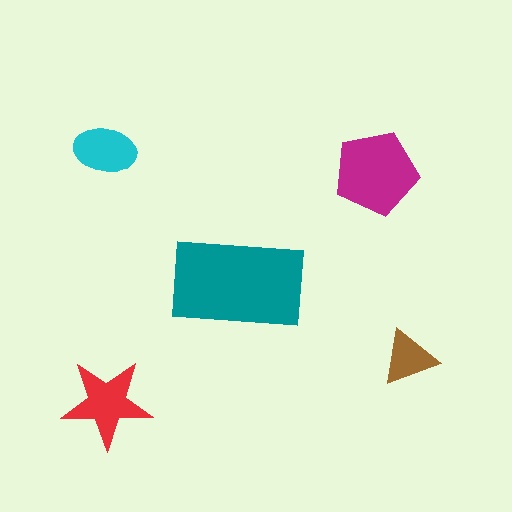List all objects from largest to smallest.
The teal rectangle, the magenta pentagon, the red star, the cyan ellipse, the brown triangle.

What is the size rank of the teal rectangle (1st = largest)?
1st.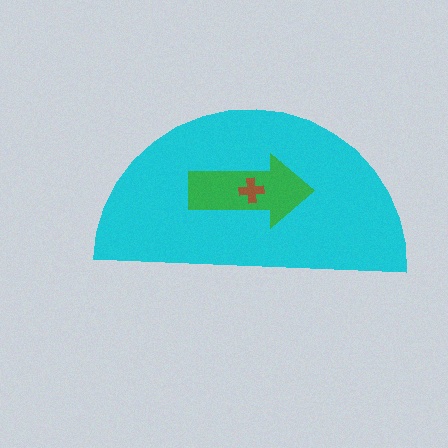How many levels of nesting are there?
3.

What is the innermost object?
The brown cross.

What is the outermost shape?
The cyan semicircle.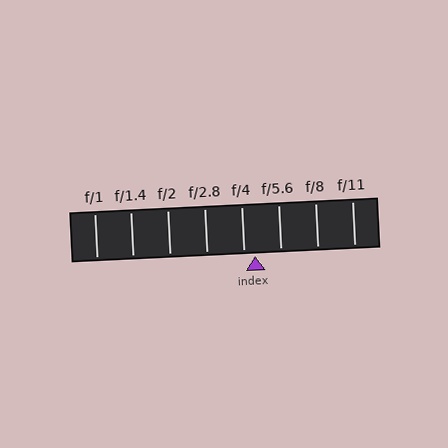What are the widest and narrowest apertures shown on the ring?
The widest aperture shown is f/1 and the narrowest is f/11.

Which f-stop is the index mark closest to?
The index mark is closest to f/4.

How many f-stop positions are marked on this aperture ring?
There are 8 f-stop positions marked.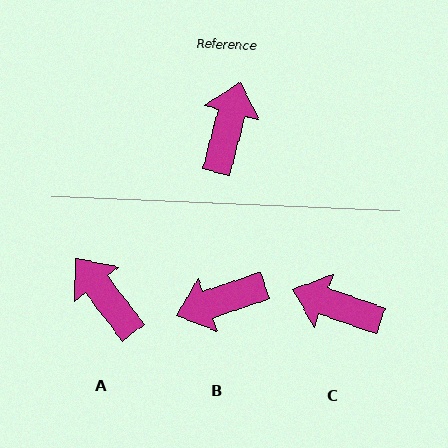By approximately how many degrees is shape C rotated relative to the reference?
Approximately 85 degrees counter-clockwise.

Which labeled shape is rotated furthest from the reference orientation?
B, about 124 degrees away.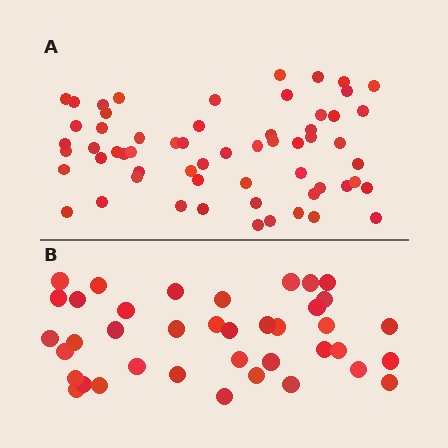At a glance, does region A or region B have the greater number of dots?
Region A (the top region) has more dots.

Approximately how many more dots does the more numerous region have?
Region A has approximately 20 more dots than region B.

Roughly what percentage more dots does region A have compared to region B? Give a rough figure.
About 55% more.